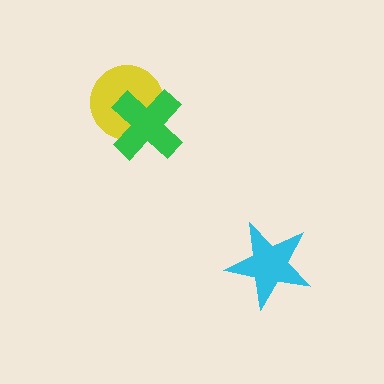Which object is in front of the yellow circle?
The green cross is in front of the yellow circle.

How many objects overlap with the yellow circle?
1 object overlaps with the yellow circle.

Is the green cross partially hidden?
No, no other shape covers it.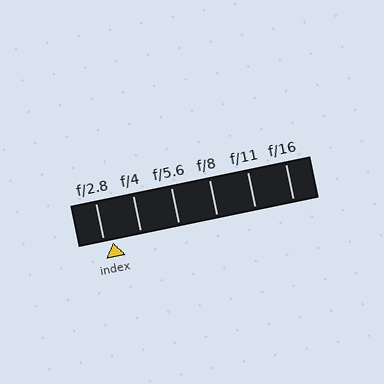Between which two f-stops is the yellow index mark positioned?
The index mark is between f/2.8 and f/4.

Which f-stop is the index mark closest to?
The index mark is closest to f/2.8.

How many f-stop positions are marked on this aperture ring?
There are 6 f-stop positions marked.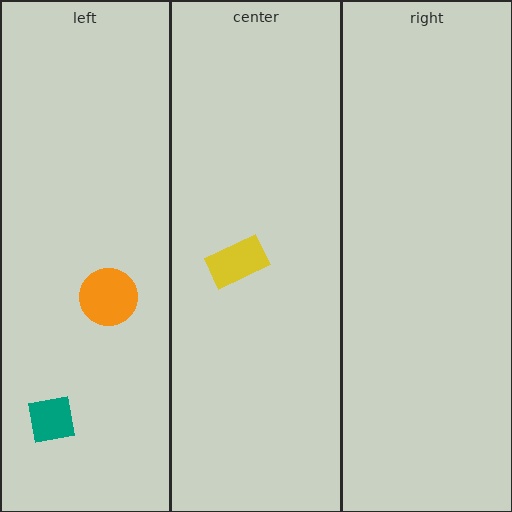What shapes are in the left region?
The teal square, the orange circle.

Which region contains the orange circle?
The left region.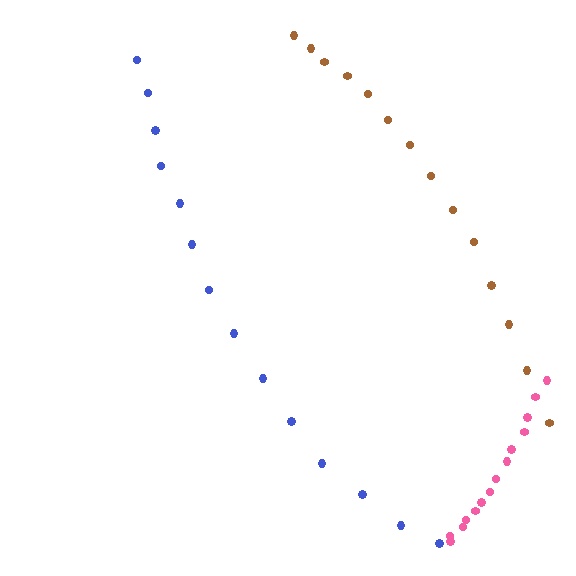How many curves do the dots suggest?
There are 3 distinct paths.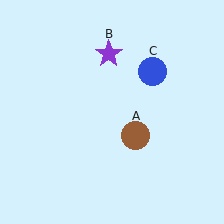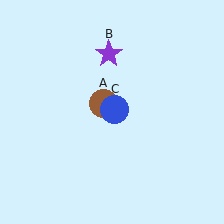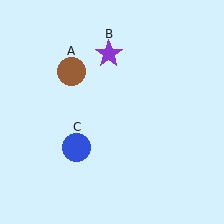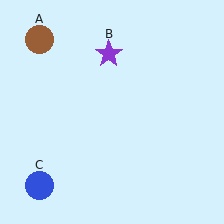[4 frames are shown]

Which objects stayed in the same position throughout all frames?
Purple star (object B) remained stationary.